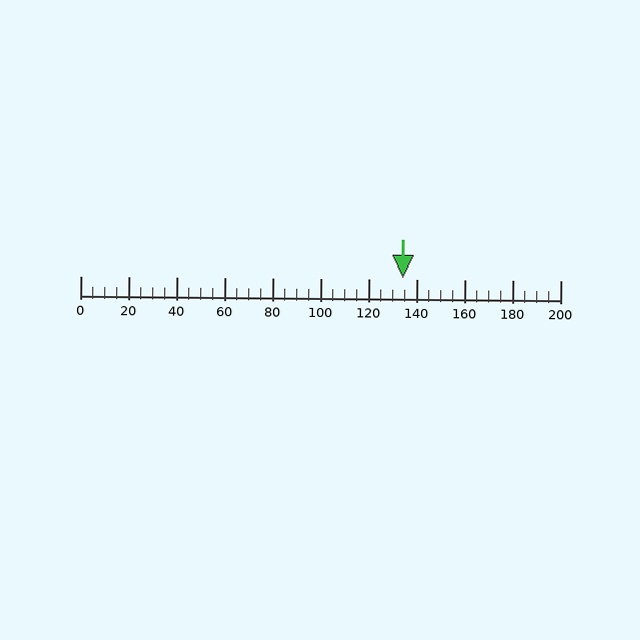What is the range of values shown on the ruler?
The ruler shows values from 0 to 200.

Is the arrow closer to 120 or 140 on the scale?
The arrow is closer to 140.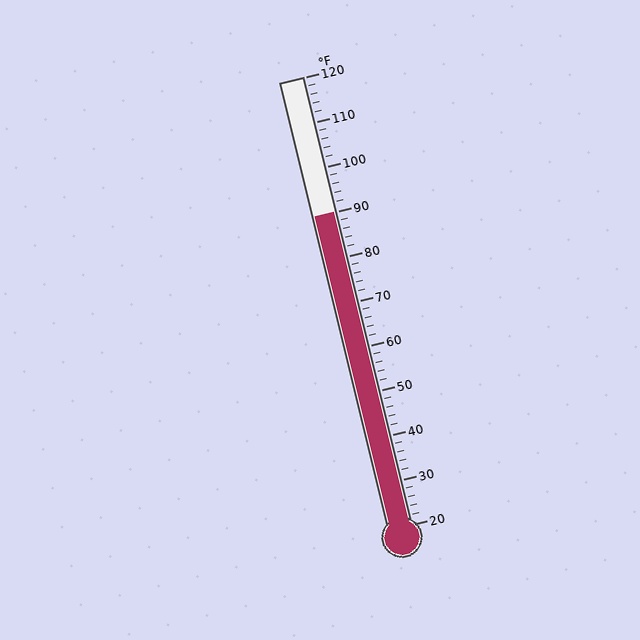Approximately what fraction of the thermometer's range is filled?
The thermometer is filled to approximately 70% of its range.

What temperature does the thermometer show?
The thermometer shows approximately 90°F.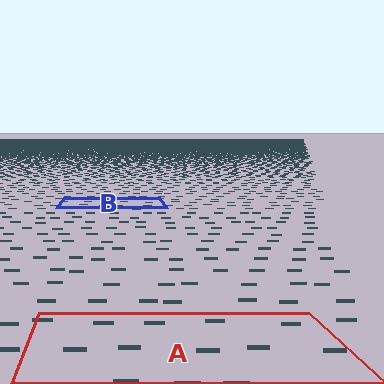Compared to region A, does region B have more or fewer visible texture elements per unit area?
Region B has more texture elements per unit area — they are packed more densely because it is farther away.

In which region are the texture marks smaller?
The texture marks are smaller in region B, because it is farther away.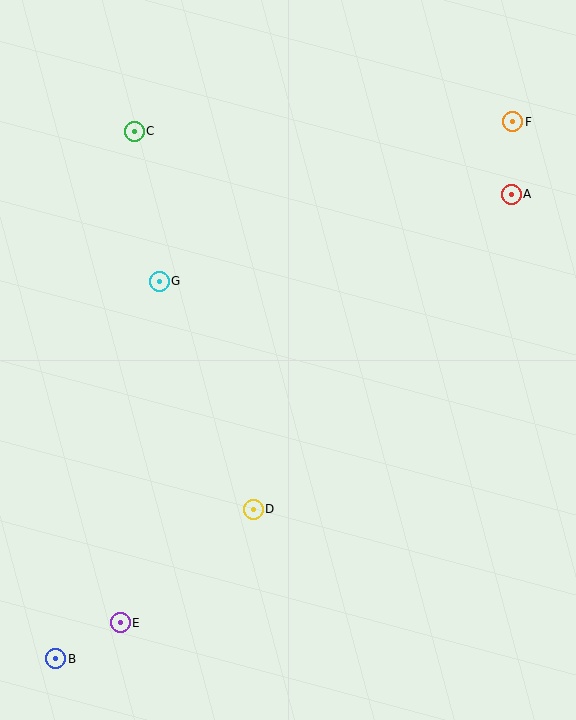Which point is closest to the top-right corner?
Point F is closest to the top-right corner.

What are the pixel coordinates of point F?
Point F is at (513, 122).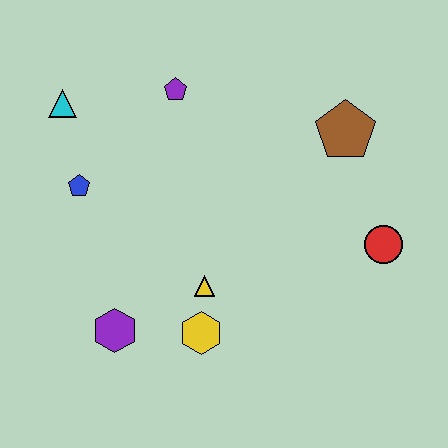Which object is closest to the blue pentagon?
The cyan triangle is closest to the blue pentagon.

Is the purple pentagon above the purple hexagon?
Yes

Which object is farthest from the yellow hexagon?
The cyan triangle is farthest from the yellow hexagon.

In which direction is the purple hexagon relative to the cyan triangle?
The purple hexagon is below the cyan triangle.